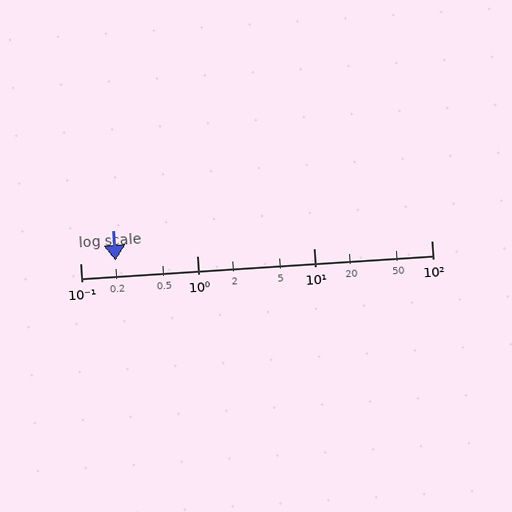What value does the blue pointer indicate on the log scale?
The pointer indicates approximately 0.2.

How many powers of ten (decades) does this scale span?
The scale spans 3 decades, from 0.1 to 100.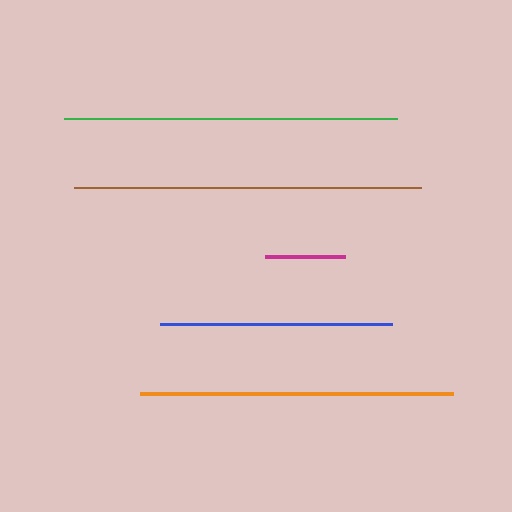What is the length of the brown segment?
The brown segment is approximately 347 pixels long.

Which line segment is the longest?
The brown line is the longest at approximately 347 pixels.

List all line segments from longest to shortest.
From longest to shortest: brown, green, orange, blue, magenta.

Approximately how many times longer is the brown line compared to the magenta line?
The brown line is approximately 4.3 times the length of the magenta line.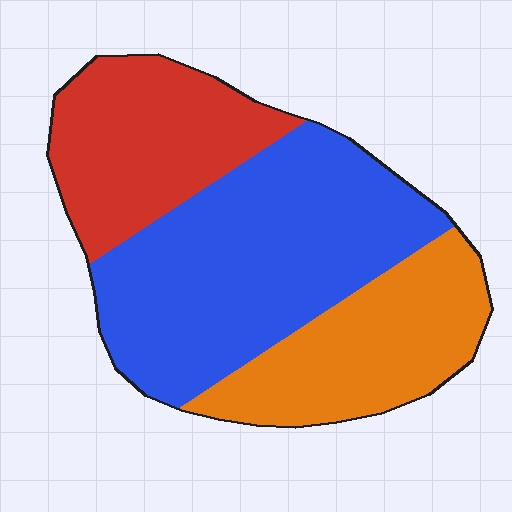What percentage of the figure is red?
Red takes up between a sixth and a third of the figure.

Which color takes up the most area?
Blue, at roughly 45%.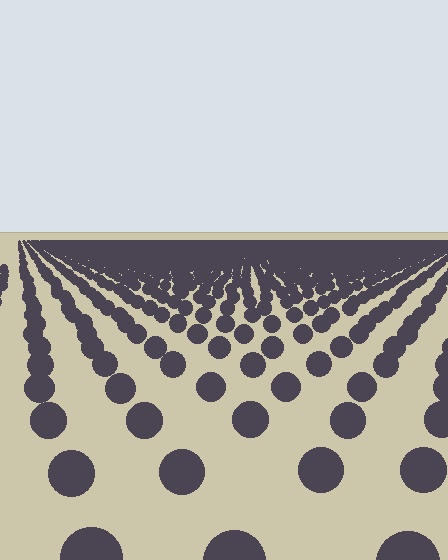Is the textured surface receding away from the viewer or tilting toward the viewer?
The surface is receding away from the viewer. Texture elements get smaller and denser toward the top.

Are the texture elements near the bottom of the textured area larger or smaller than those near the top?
Larger. Near the bottom, elements are closer to the viewer and appear at a bigger on-screen size.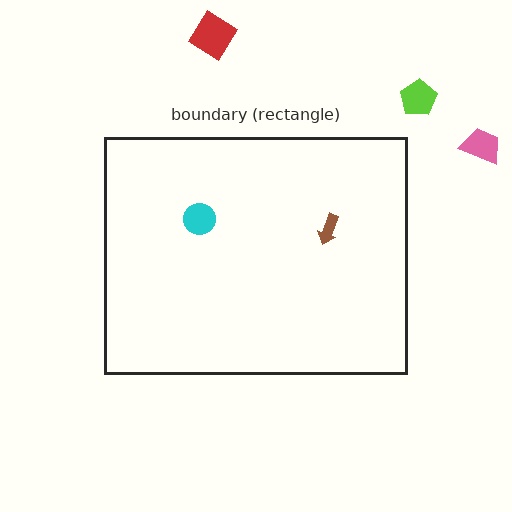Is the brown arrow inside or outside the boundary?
Inside.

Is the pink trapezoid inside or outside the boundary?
Outside.